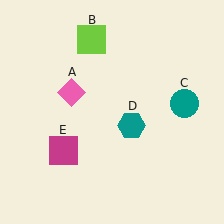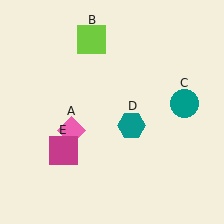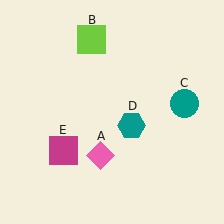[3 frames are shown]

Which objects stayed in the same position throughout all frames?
Lime square (object B) and teal circle (object C) and teal hexagon (object D) and magenta square (object E) remained stationary.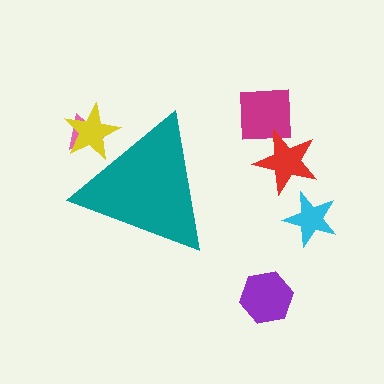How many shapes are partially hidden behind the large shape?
2 shapes are partially hidden.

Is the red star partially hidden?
No, the red star is fully visible.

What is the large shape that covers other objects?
A teal triangle.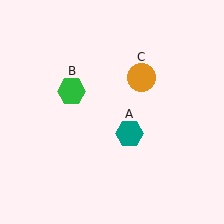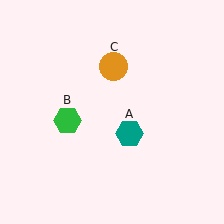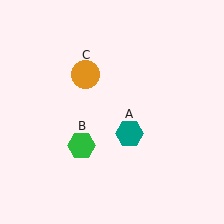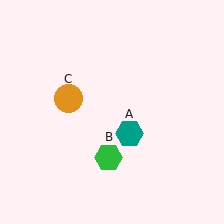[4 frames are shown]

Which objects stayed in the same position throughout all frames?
Teal hexagon (object A) remained stationary.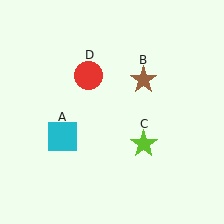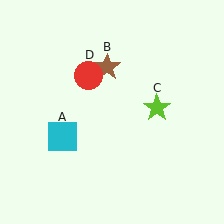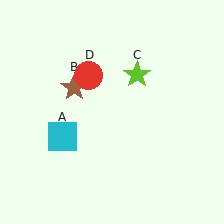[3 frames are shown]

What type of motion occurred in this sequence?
The brown star (object B), lime star (object C) rotated counterclockwise around the center of the scene.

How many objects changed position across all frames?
2 objects changed position: brown star (object B), lime star (object C).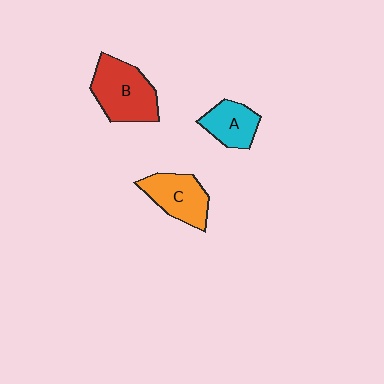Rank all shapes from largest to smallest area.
From largest to smallest: B (red), C (orange), A (cyan).